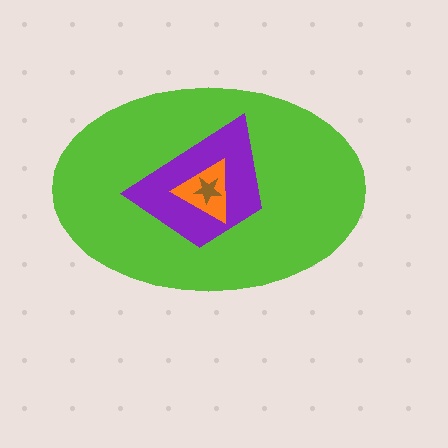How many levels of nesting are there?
4.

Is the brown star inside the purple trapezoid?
Yes.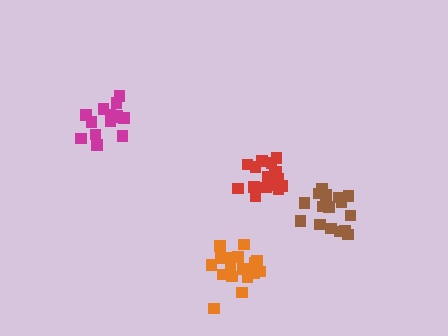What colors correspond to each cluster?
The clusters are colored: red, orange, brown, magenta.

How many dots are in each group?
Group 1: 18 dots, Group 2: 18 dots, Group 3: 17 dots, Group 4: 14 dots (67 total).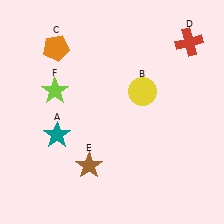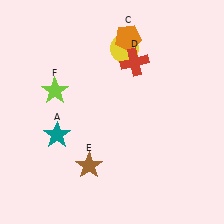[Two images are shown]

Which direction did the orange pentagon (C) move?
The orange pentagon (C) moved right.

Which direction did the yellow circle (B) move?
The yellow circle (B) moved up.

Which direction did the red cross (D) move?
The red cross (D) moved left.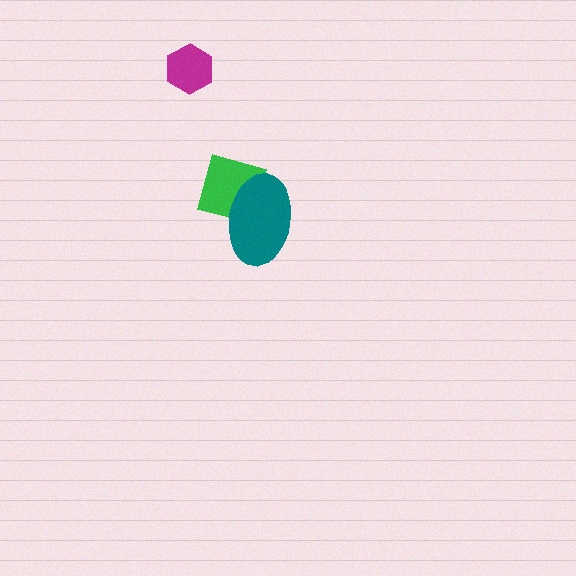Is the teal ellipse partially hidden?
No, no other shape covers it.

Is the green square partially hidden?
Yes, it is partially covered by another shape.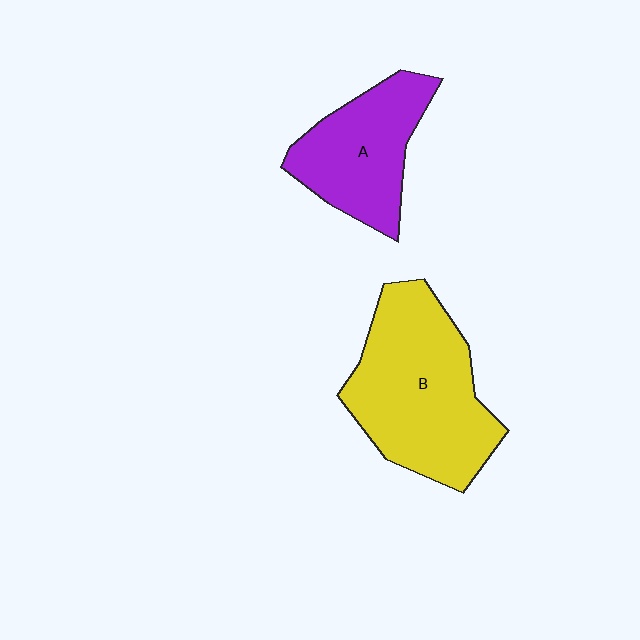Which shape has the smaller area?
Shape A (purple).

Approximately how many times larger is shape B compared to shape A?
Approximately 1.5 times.